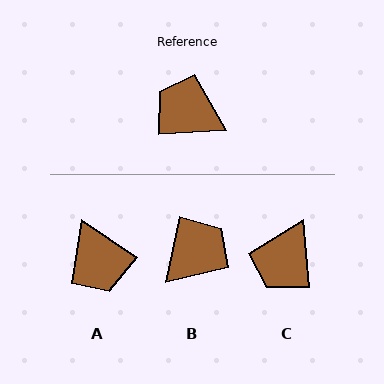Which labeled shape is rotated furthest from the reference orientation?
A, about 142 degrees away.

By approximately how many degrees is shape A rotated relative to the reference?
Approximately 142 degrees counter-clockwise.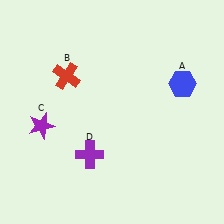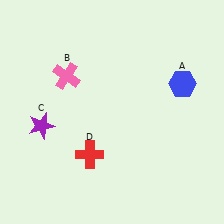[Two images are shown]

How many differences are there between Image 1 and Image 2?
There are 2 differences between the two images.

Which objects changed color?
B changed from red to pink. D changed from purple to red.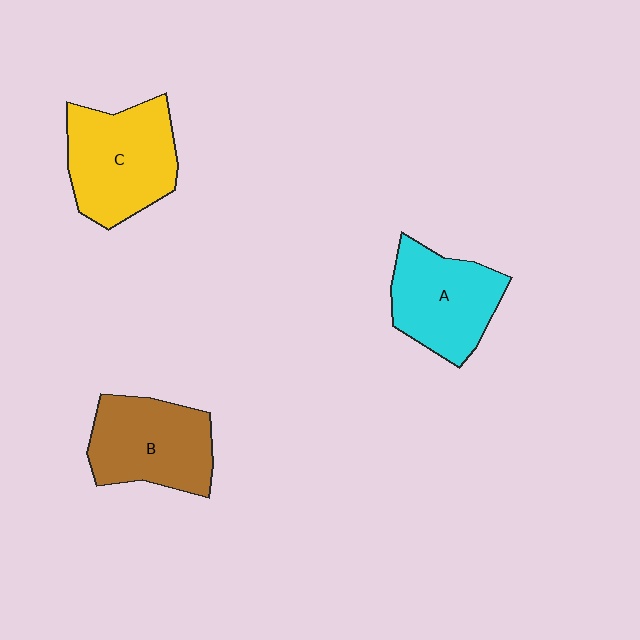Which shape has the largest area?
Shape C (yellow).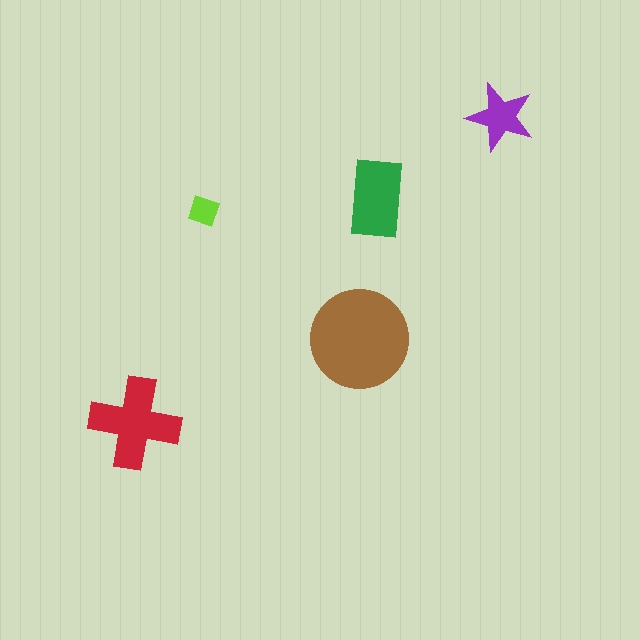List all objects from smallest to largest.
The lime diamond, the purple star, the green rectangle, the red cross, the brown circle.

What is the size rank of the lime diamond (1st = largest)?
5th.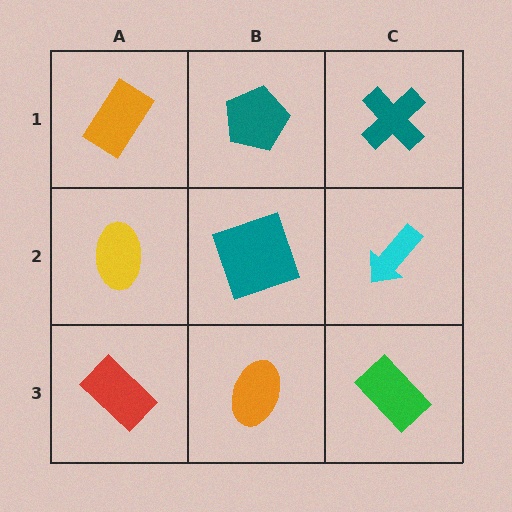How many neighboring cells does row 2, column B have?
4.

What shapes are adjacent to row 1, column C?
A cyan arrow (row 2, column C), a teal pentagon (row 1, column B).